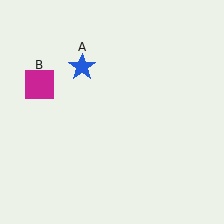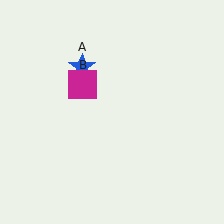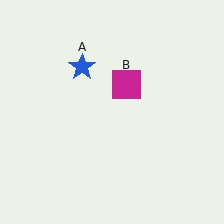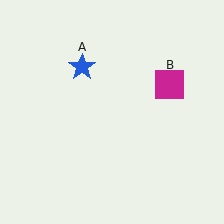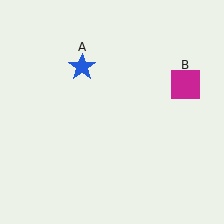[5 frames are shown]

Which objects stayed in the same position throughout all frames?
Blue star (object A) remained stationary.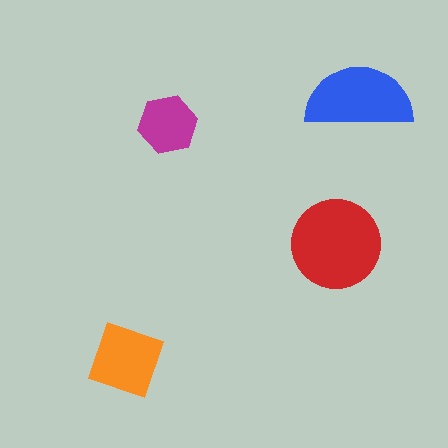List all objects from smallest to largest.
The magenta hexagon, the orange diamond, the blue semicircle, the red circle.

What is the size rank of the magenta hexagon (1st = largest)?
4th.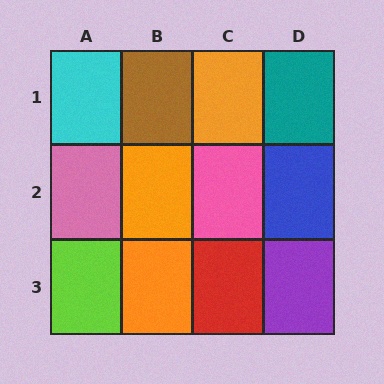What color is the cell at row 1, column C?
Orange.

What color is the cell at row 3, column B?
Orange.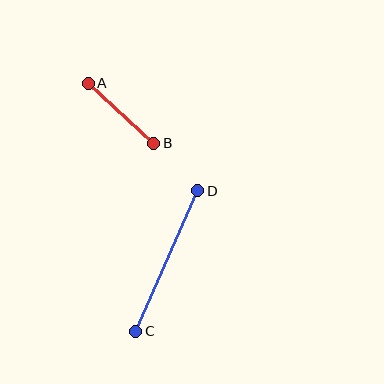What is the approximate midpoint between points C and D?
The midpoint is at approximately (167, 261) pixels.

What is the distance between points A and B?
The distance is approximately 89 pixels.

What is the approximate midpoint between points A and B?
The midpoint is at approximately (121, 113) pixels.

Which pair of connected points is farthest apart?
Points C and D are farthest apart.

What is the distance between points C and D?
The distance is approximately 153 pixels.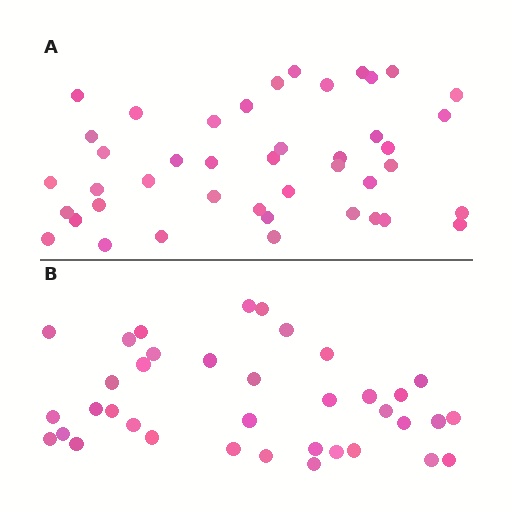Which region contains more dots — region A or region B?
Region A (the top region) has more dots.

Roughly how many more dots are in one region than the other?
Region A has about 6 more dots than region B.